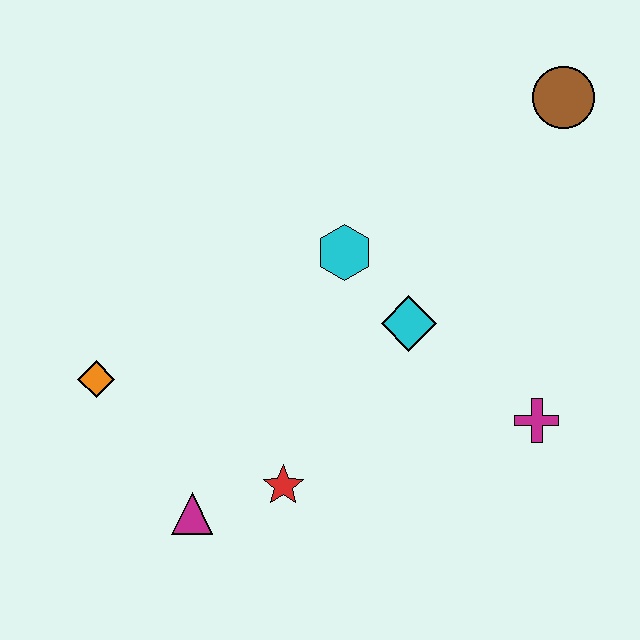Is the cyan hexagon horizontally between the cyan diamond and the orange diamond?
Yes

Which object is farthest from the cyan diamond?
The orange diamond is farthest from the cyan diamond.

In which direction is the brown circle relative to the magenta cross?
The brown circle is above the magenta cross.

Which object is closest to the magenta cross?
The cyan diamond is closest to the magenta cross.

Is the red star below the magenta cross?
Yes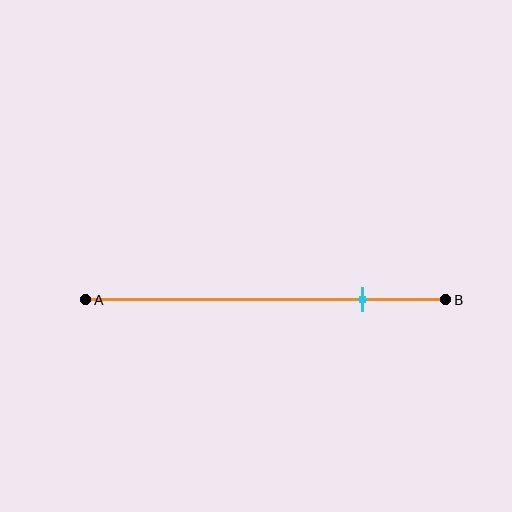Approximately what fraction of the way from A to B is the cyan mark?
The cyan mark is approximately 75% of the way from A to B.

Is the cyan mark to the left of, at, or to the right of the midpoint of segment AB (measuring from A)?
The cyan mark is to the right of the midpoint of segment AB.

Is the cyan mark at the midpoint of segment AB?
No, the mark is at about 75% from A, not at the 50% midpoint.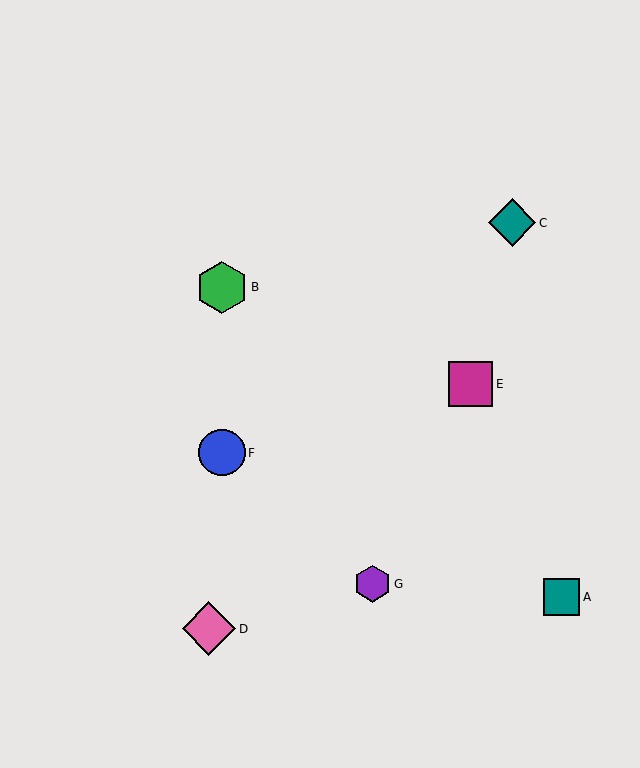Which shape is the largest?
The pink diamond (labeled D) is the largest.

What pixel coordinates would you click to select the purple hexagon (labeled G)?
Click at (373, 584) to select the purple hexagon G.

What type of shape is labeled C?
Shape C is a teal diamond.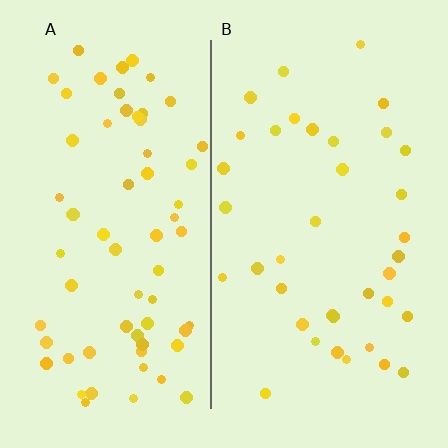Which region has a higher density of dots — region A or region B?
A (the left).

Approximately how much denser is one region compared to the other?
Approximately 1.7× — region A over region B.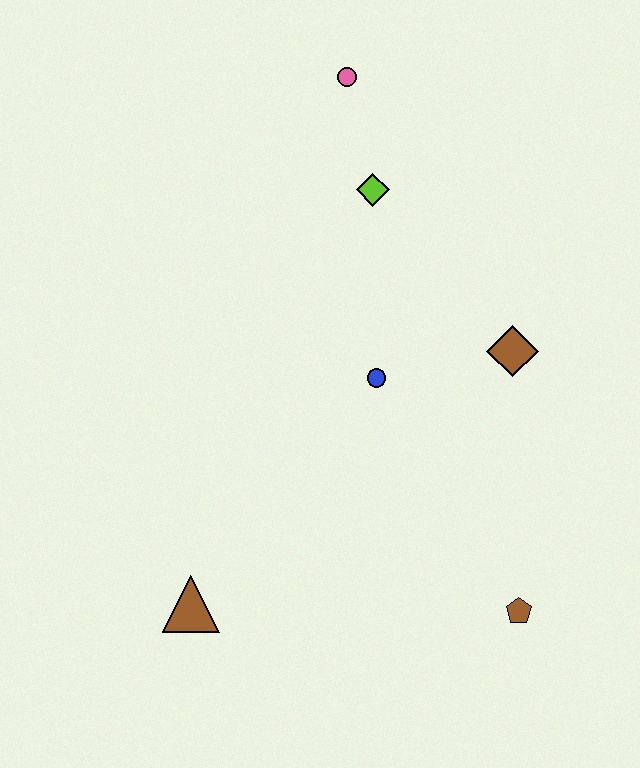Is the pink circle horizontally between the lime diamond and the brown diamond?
No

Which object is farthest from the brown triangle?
The pink circle is farthest from the brown triangle.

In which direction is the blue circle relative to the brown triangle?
The blue circle is above the brown triangle.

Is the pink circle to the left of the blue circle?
Yes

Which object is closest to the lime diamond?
The pink circle is closest to the lime diamond.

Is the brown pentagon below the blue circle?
Yes